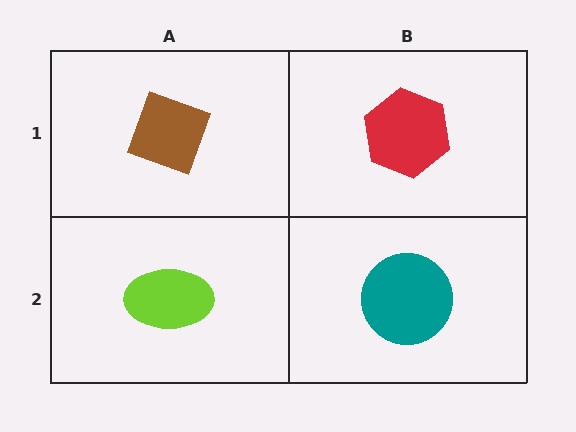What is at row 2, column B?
A teal circle.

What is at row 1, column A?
A brown diamond.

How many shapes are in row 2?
2 shapes.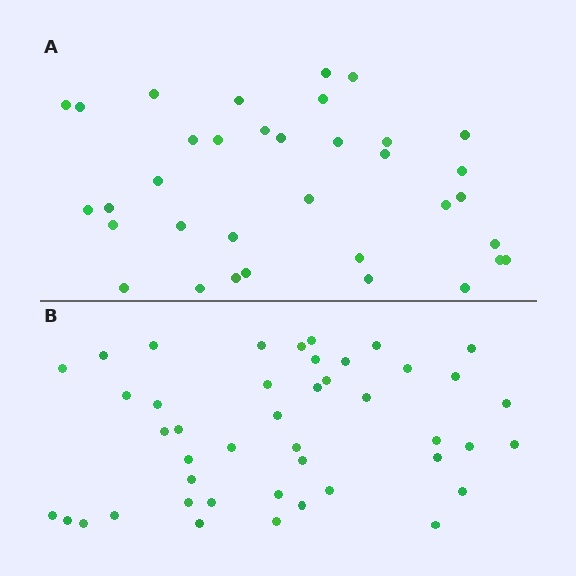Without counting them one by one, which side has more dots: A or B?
Region B (the bottom region) has more dots.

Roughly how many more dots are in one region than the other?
Region B has roughly 8 or so more dots than region A.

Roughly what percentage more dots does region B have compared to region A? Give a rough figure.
About 25% more.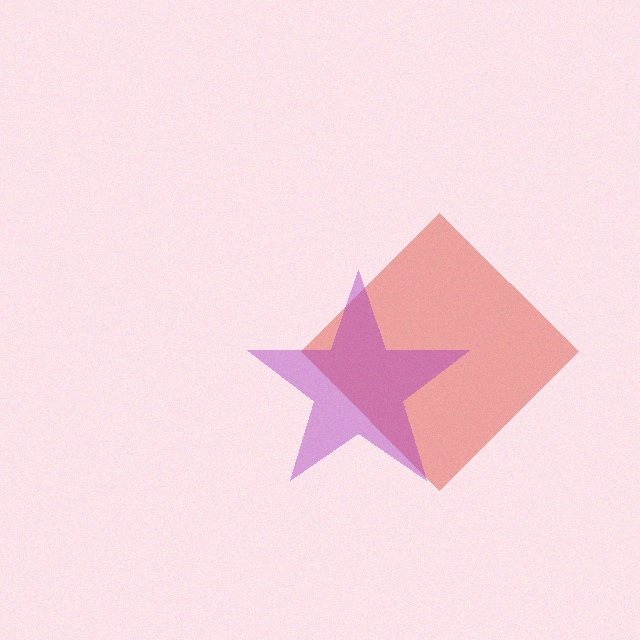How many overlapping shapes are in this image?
There are 2 overlapping shapes in the image.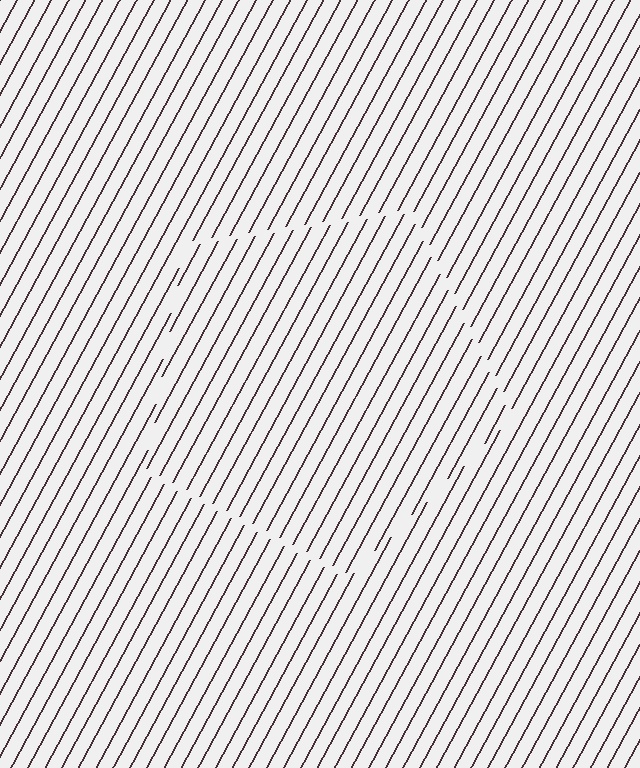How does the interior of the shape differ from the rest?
The interior of the shape contains the same grating, shifted by half a period — the contour is defined by the phase discontinuity where line-ends from the inner and outer gratings abut.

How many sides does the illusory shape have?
5 sides — the line-ends trace a pentagon.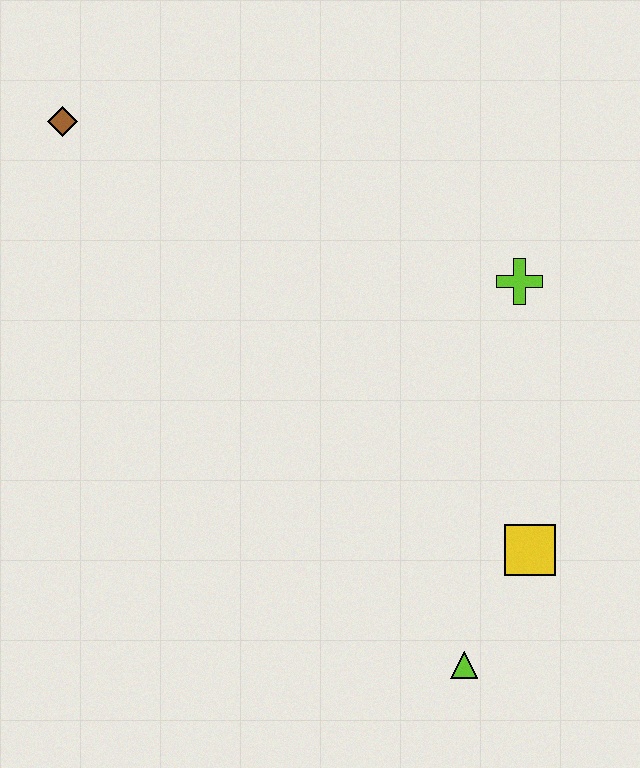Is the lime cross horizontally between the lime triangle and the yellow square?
Yes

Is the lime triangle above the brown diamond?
No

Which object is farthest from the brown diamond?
The lime triangle is farthest from the brown diamond.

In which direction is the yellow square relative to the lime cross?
The yellow square is below the lime cross.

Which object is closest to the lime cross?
The yellow square is closest to the lime cross.